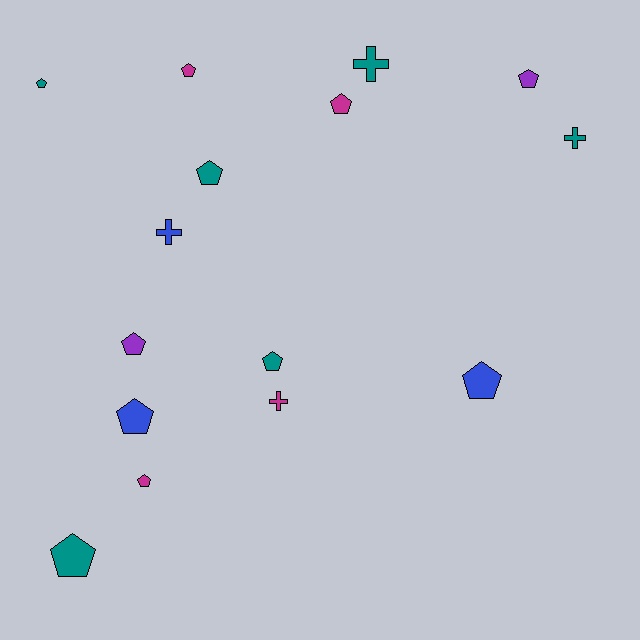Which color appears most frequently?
Teal, with 6 objects.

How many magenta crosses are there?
There is 1 magenta cross.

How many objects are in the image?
There are 15 objects.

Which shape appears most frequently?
Pentagon, with 11 objects.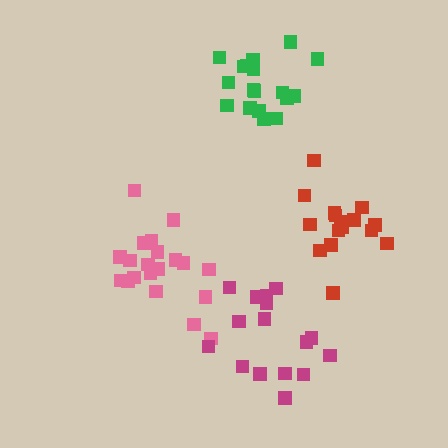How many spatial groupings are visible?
There are 4 spatial groupings.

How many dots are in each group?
Group 1: 20 dots, Group 2: 16 dots, Group 3: 18 dots, Group 4: 16 dots (70 total).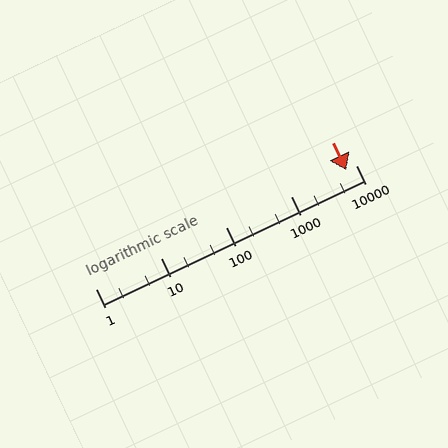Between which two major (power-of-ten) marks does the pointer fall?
The pointer is between 1000 and 10000.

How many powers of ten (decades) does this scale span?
The scale spans 4 decades, from 1 to 10000.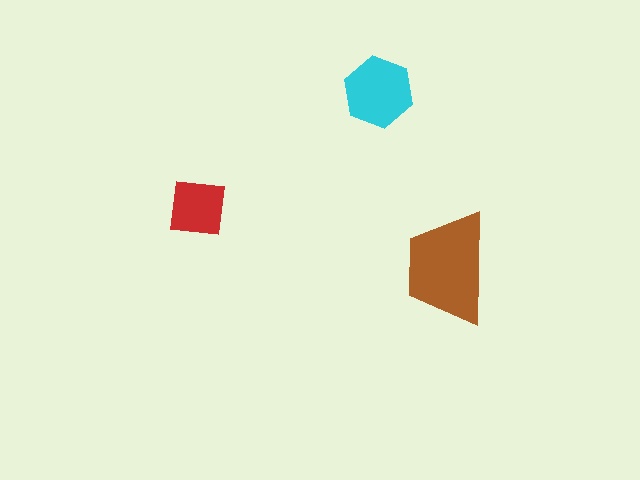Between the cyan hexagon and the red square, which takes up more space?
The cyan hexagon.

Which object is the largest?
The brown trapezoid.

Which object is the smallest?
The red square.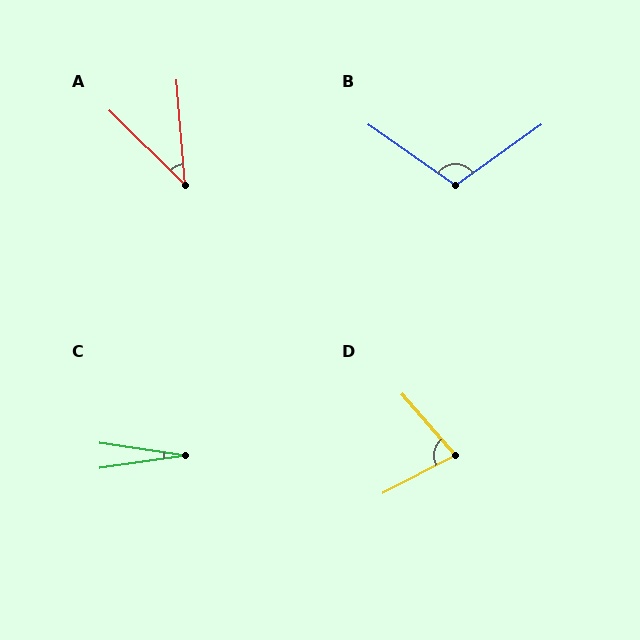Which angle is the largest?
B, at approximately 110 degrees.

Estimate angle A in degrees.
Approximately 40 degrees.